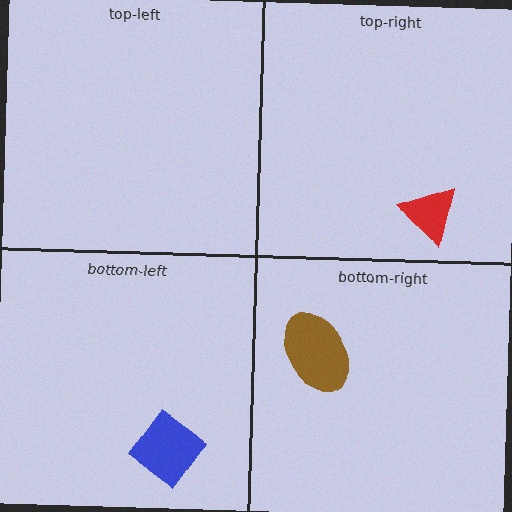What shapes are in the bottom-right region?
The brown ellipse.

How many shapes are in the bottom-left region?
1.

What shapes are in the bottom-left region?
The blue diamond.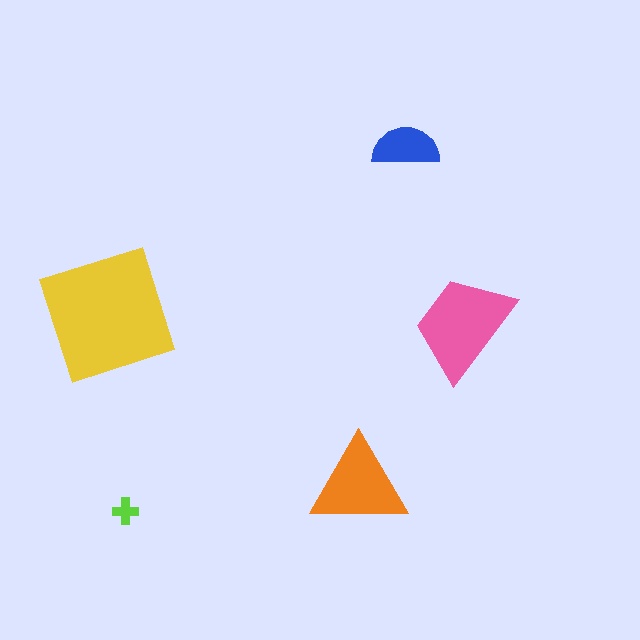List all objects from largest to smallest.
The yellow square, the pink trapezoid, the orange triangle, the blue semicircle, the lime cross.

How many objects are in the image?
There are 5 objects in the image.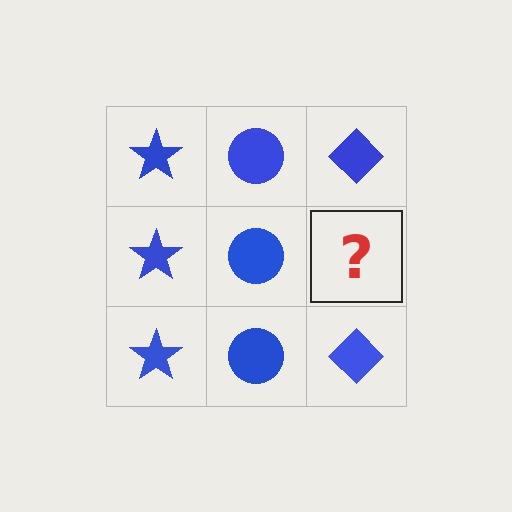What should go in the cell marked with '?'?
The missing cell should contain a blue diamond.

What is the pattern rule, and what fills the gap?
The rule is that each column has a consistent shape. The gap should be filled with a blue diamond.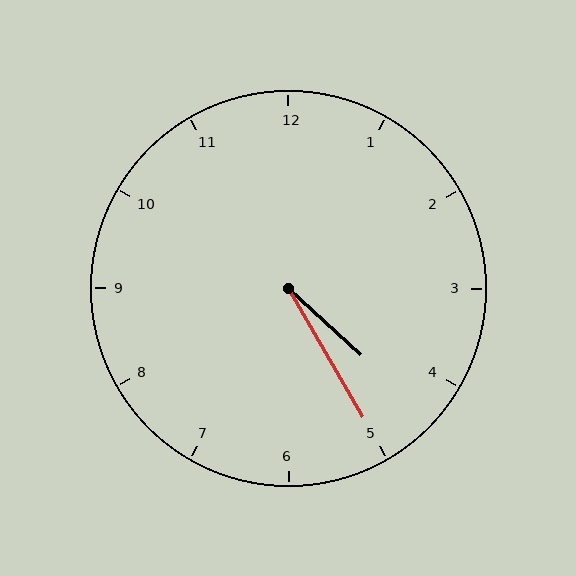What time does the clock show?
4:25.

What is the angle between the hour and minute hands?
Approximately 18 degrees.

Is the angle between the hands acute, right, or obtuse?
It is acute.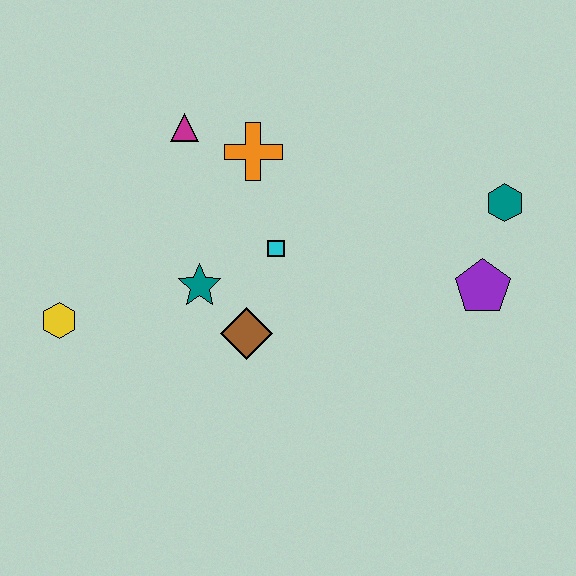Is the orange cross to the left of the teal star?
No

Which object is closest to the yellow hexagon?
The teal star is closest to the yellow hexagon.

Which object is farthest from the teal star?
The teal hexagon is farthest from the teal star.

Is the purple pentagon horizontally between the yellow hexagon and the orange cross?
No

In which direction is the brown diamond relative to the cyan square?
The brown diamond is below the cyan square.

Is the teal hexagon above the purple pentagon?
Yes